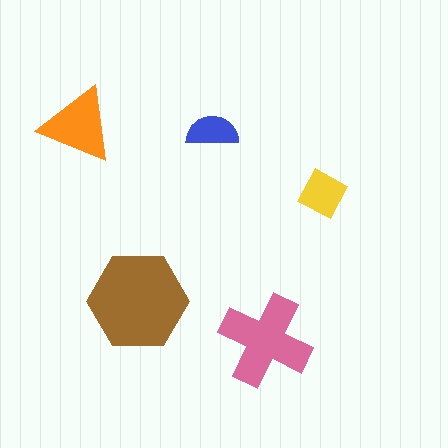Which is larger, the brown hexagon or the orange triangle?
The brown hexagon.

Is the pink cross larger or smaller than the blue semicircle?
Larger.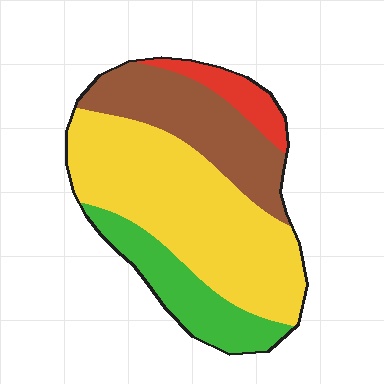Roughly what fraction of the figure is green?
Green takes up about one sixth (1/6) of the figure.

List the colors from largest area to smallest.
From largest to smallest: yellow, brown, green, red.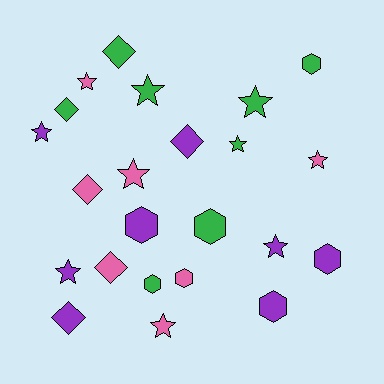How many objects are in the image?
There are 23 objects.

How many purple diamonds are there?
There are 2 purple diamonds.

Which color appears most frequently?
Green, with 8 objects.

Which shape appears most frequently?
Star, with 10 objects.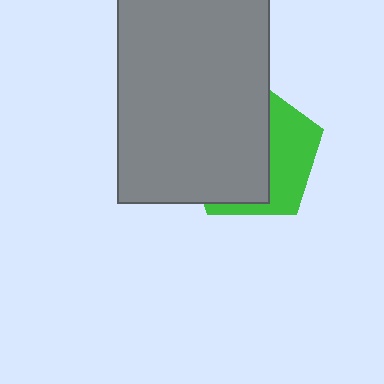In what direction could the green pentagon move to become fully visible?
The green pentagon could move right. That would shift it out from behind the gray rectangle entirely.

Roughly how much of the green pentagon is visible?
A small part of it is visible (roughly 39%).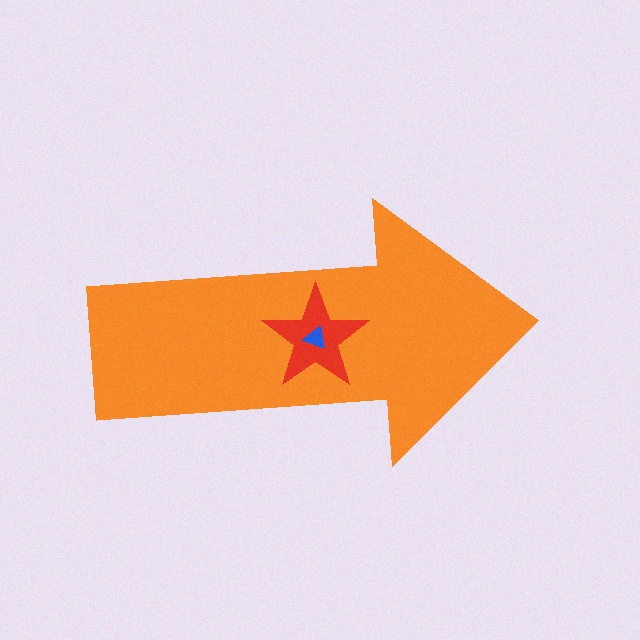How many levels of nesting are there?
3.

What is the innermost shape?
The blue triangle.